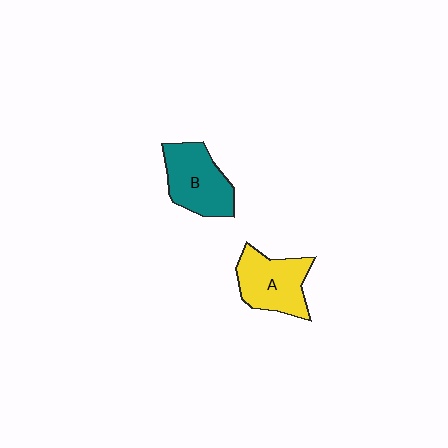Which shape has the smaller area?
Shape A (yellow).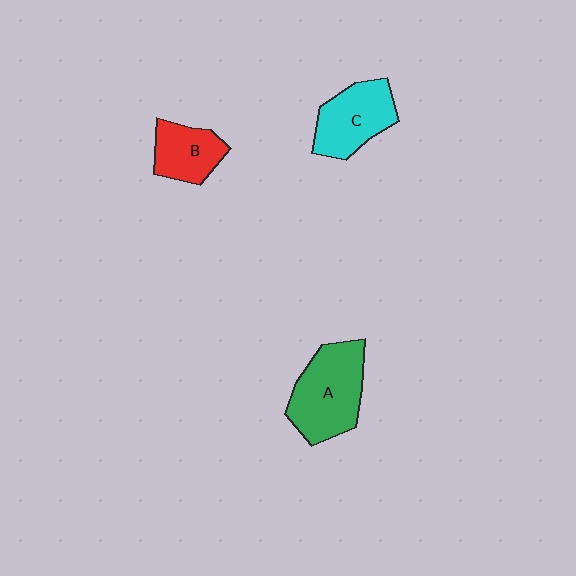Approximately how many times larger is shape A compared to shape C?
Approximately 1.3 times.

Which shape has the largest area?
Shape A (green).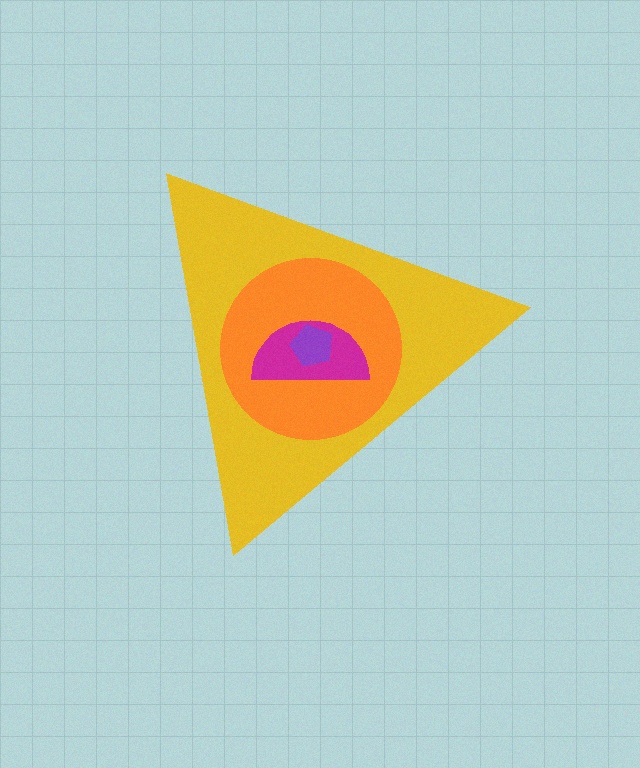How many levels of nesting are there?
4.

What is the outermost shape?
The yellow triangle.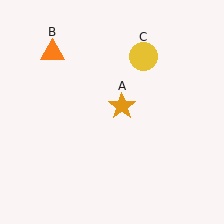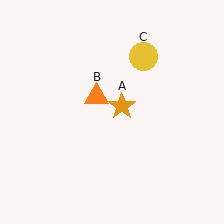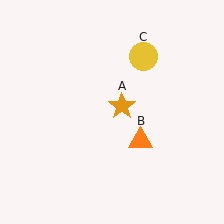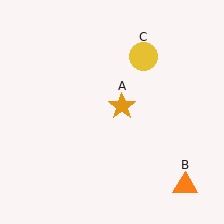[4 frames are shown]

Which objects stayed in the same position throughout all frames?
Orange star (object A) and yellow circle (object C) remained stationary.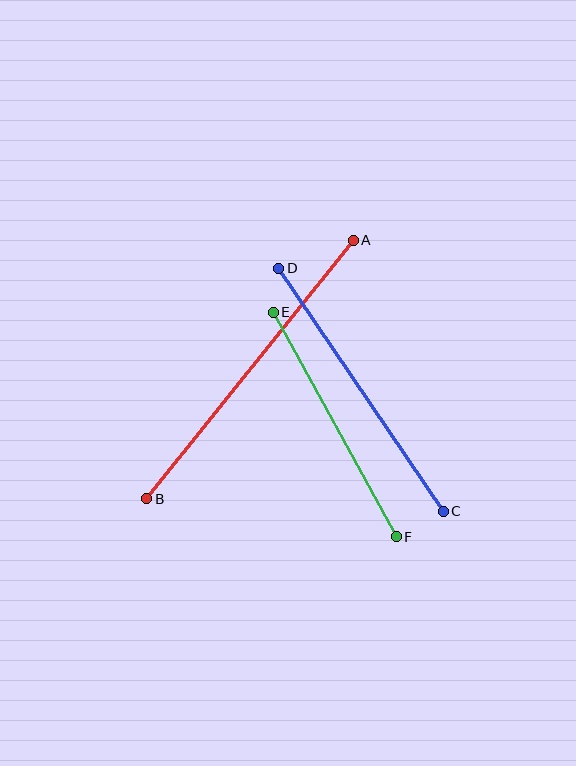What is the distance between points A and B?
The distance is approximately 331 pixels.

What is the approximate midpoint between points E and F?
The midpoint is at approximately (335, 425) pixels.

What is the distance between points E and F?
The distance is approximately 256 pixels.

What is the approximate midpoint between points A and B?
The midpoint is at approximately (250, 369) pixels.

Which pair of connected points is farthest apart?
Points A and B are farthest apart.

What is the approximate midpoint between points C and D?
The midpoint is at approximately (361, 390) pixels.